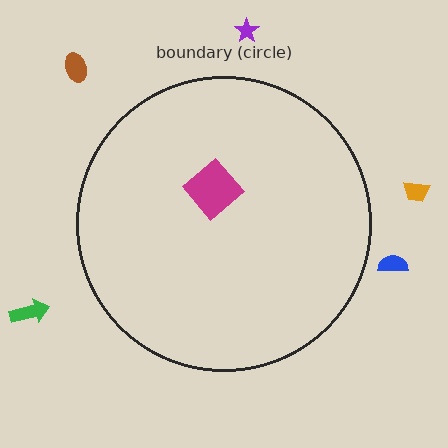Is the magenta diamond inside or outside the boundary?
Inside.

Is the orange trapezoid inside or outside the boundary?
Outside.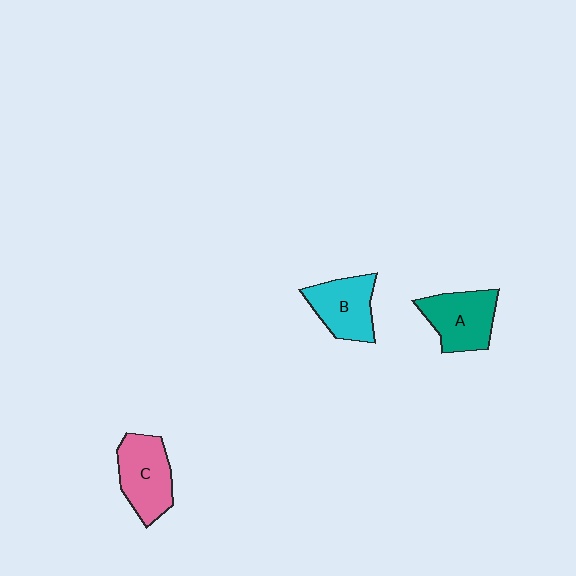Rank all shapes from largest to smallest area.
From largest to smallest: C (pink), A (teal), B (cyan).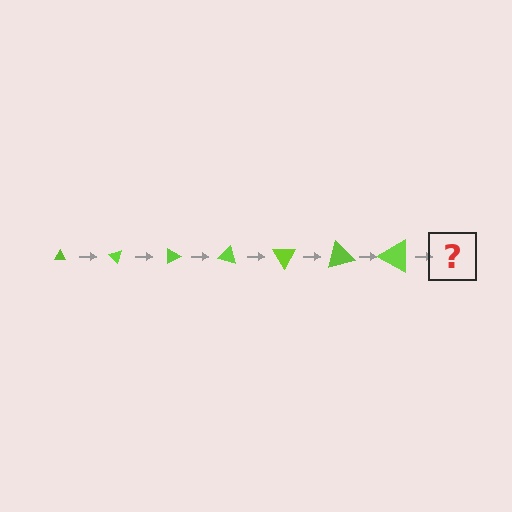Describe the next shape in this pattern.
It should be a triangle, larger than the previous one and rotated 315 degrees from the start.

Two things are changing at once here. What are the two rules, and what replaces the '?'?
The two rules are that the triangle grows larger each step and it rotates 45 degrees each step. The '?' should be a triangle, larger than the previous one and rotated 315 degrees from the start.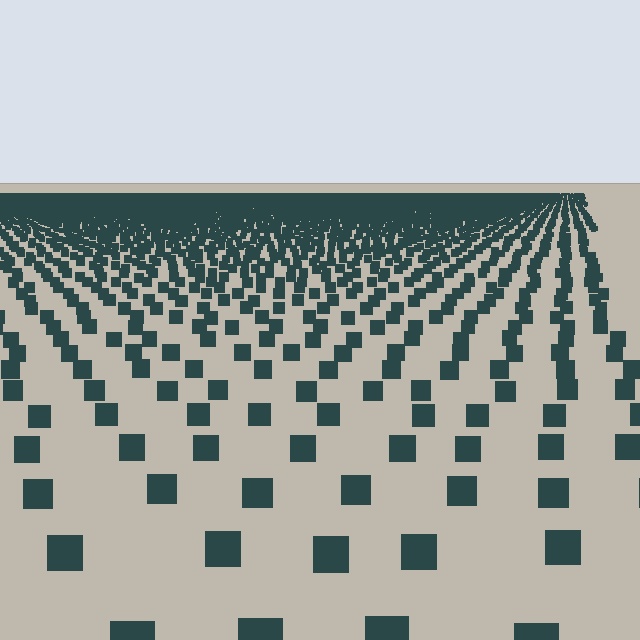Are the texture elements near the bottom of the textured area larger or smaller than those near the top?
Larger. Near the bottom, elements are closer to the viewer and appear at a bigger on-screen size.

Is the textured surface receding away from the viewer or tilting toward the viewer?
The surface is receding away from the viewer. Texture elements get smaller and denser toward the top.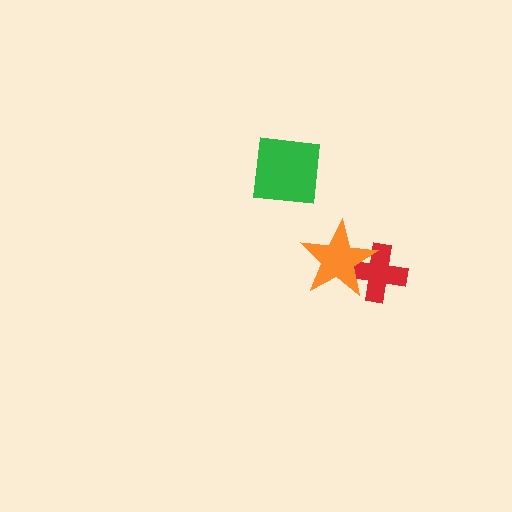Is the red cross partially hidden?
Yes, it is partially covered by another shape.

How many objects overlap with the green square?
0 objects overlap with the green square.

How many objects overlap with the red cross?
1 object overlaps with the red cross.